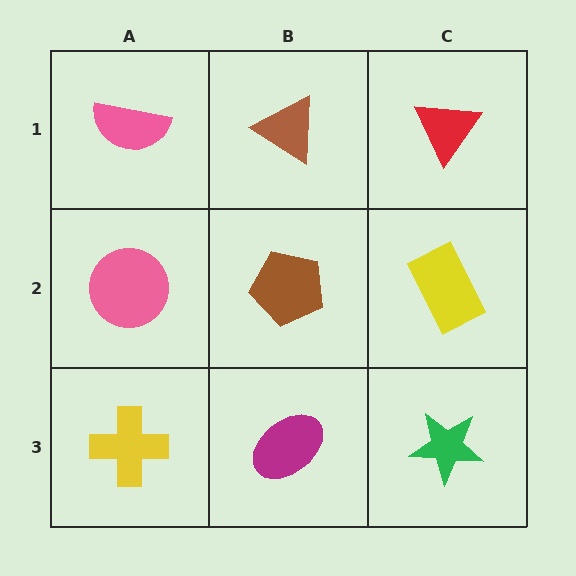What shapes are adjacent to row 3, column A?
A pink circle (row 2, column A), a magenta ellipse (row 3, column B).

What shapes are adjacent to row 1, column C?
A yellow rectangle (row 2, column C), a brown triangle (row 1, column B).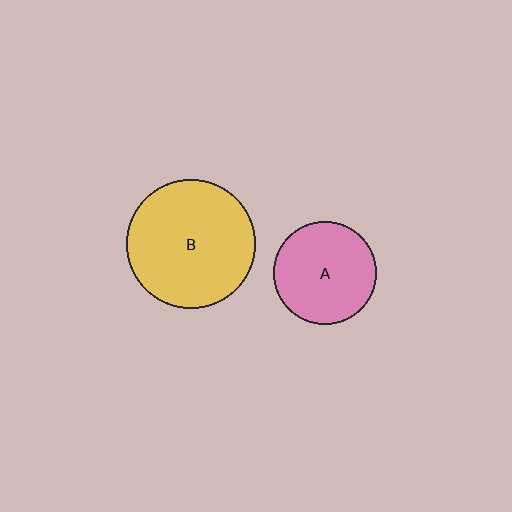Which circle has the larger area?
Circle B (yellow).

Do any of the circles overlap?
No, none of the circles overlap.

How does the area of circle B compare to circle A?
Approximately 1.6 times.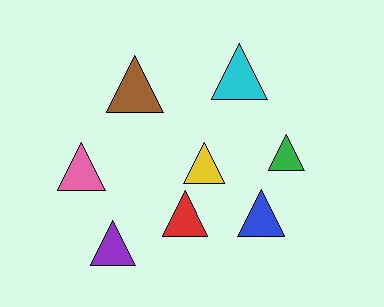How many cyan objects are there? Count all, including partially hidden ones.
There is 1 cyan object.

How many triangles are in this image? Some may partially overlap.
There are 8 triangles.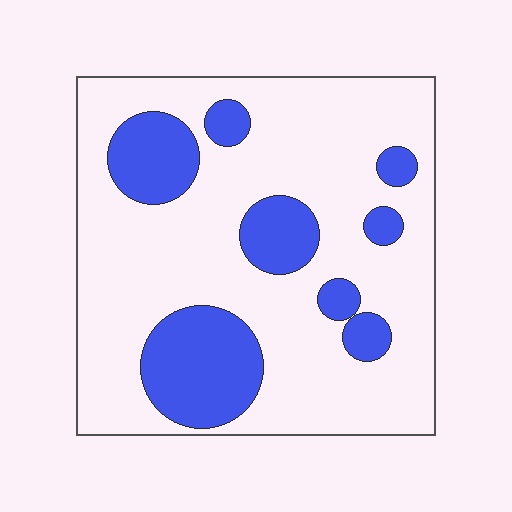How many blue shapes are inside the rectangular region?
8.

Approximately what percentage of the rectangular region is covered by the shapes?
Approximately 25%.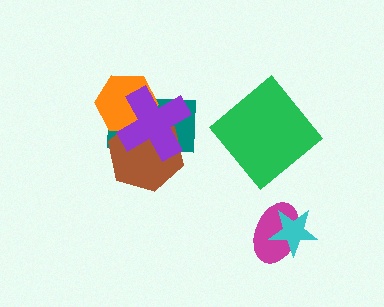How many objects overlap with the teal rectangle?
3 objects overlap with the teal rectangle.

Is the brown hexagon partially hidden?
Yes, it is partially covered by another shape.